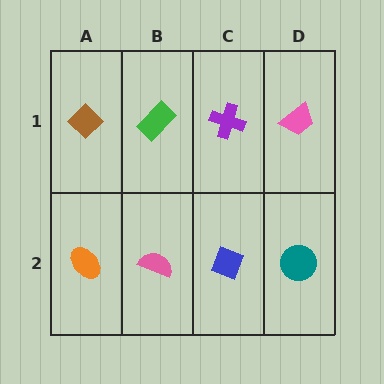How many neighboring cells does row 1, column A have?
2.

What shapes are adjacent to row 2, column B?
A green rectangle (row 1, column B), an orange ellipse (row 2, column A), a blue diamond (row 2, column C).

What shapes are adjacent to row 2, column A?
A brown diamond (row 1, column A), a pink semicircle (row 2, column B).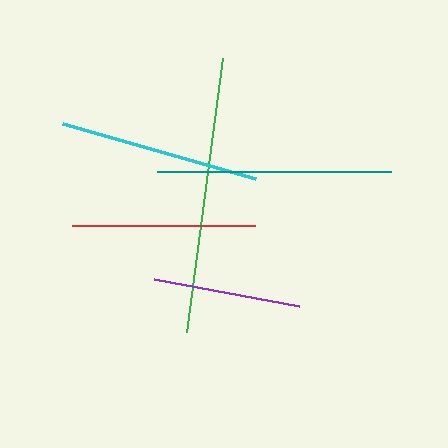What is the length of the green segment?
The green segment is approximately 277 pixels long.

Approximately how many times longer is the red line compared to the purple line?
The red line is approximately 1.2 times the length of the purple line.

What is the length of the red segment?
The red segment is approximately 183 pixels long.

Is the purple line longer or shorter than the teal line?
The teal line is longer than the purple line.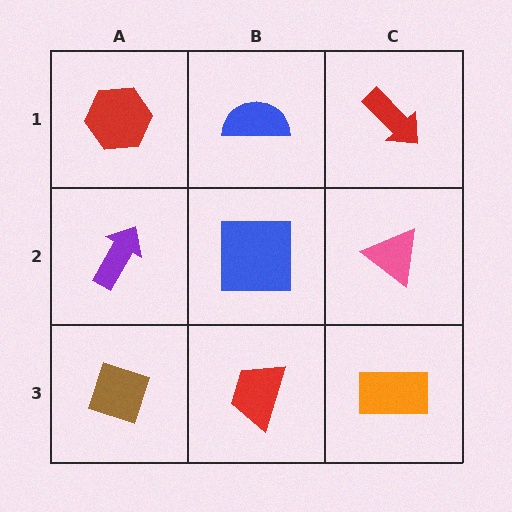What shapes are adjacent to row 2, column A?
A red hexagon (row 1, column A), a brown diamond (row 3, column A), a blue square (row 2, column B).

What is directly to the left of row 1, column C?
A blue semicircle.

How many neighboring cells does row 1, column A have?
2.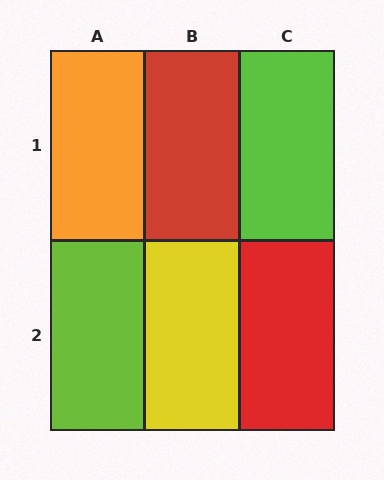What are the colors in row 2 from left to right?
Lime, yellow, red.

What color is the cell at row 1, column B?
Red.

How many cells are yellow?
1 cell is yellow.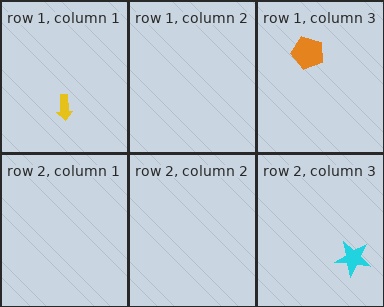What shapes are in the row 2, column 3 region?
The cyan star.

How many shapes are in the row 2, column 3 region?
1.